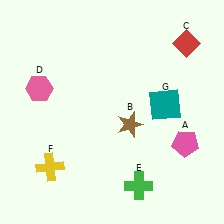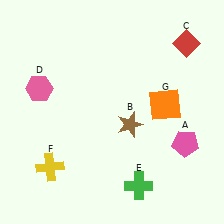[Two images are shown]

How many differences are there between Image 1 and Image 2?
There is 1 difference between the two images.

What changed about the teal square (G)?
In Image 1, G is teal. In Image 2, it changed to orange.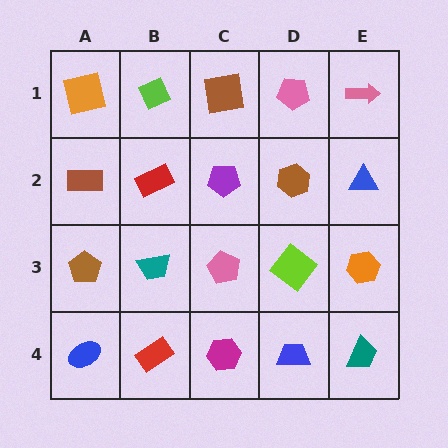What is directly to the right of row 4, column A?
A red rectangle.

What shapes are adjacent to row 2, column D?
A pink pentagon (row 1, column D), a lime diamond (row 3, column D), a purple pentagon (row 2, column C), a blue triangle (row 2, column E).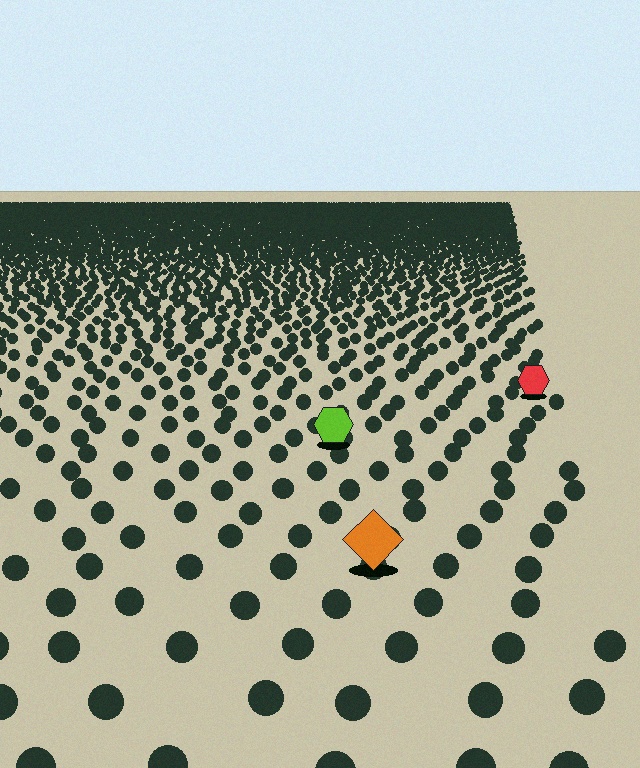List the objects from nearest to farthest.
From nearest to farthest: the orange diamond, the lime hexagon, the red hexagon.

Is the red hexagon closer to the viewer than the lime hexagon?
No. The lime hexagon is closer — you can tell from the texture gradient: the ground texture is coarser near it.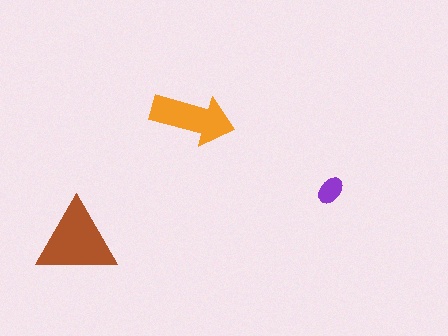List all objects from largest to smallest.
The brown triangle, the orange arrow, the purple ellipse.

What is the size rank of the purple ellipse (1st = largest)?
3rd.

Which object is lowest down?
The brown triangle is bottommost.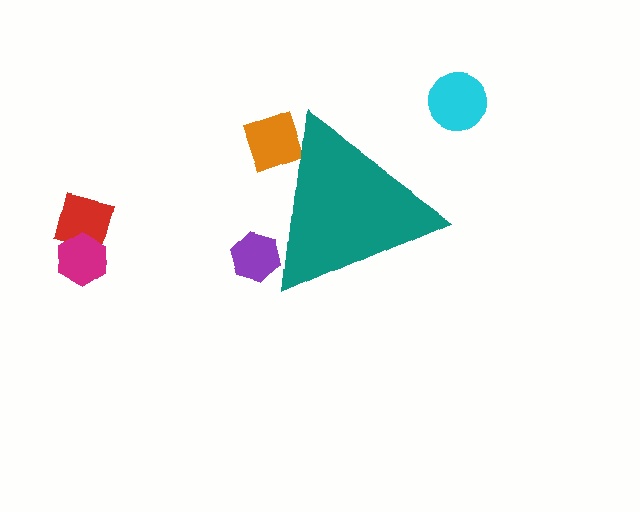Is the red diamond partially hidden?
No, the red diamond is fully visible.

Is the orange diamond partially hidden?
Yes, the orange diamond is partially hidden behind the teal triangle.